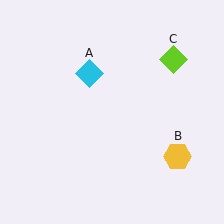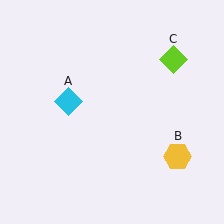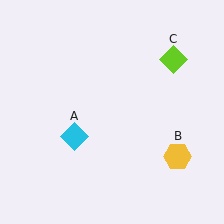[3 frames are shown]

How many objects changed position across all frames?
1 object changed position: cyan diamond (object A).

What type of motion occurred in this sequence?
The cyan diamond (object A) rotated counterclockwise around the center of the scene.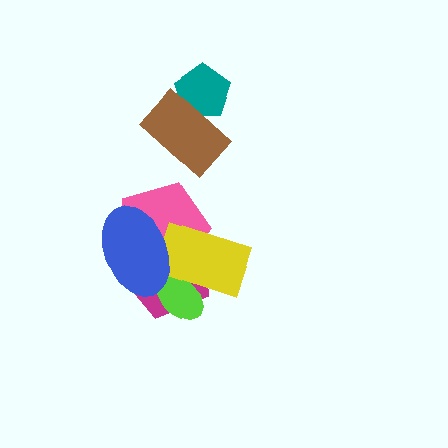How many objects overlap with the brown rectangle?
1 object overlaps with the brown rectangle.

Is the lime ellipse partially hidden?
Yes, it is partially covered by another shape.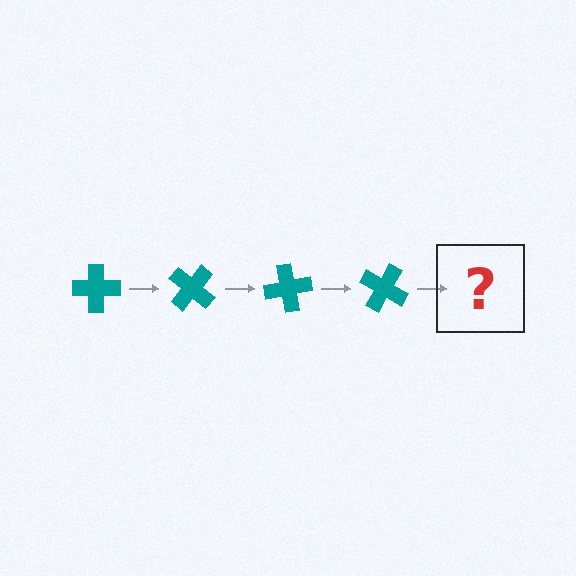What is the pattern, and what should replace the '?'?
The pattern is that the cross rotates 40 degrees each step. The '?' should be a teal cross rotated 160 degrees.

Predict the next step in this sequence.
The next step is a teal cross rotated 160 degrees.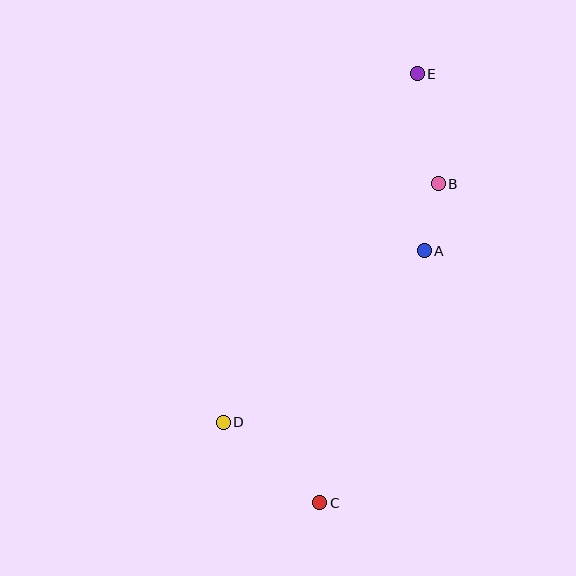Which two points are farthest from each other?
Points C and E are farthest from each other.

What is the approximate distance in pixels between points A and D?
The distance between A and D is approximately 264 pixels.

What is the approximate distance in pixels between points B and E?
The distance between B and E is approximately 112 pixels.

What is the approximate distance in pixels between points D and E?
The distance between D and E is approximately 399 pixels.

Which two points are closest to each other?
Points A and B are closest to each other.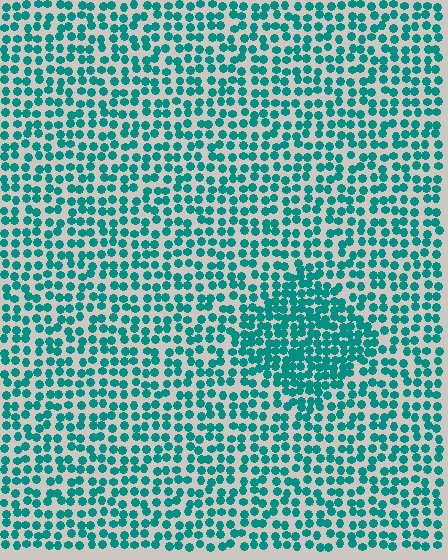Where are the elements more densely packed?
The elements are more densely packed inside the diamond boundary.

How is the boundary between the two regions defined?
The boundary is defined by a change in element density (approximately 1.7x ratio). All elements are the same color, size, and shape.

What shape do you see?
I see a diamond.